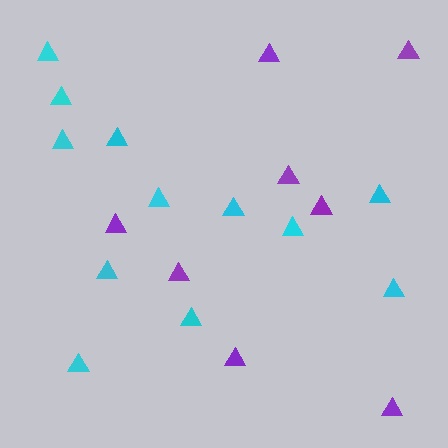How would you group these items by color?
There are 2 groups: one group of purple triangles (8) and one group of cyan triangles (12).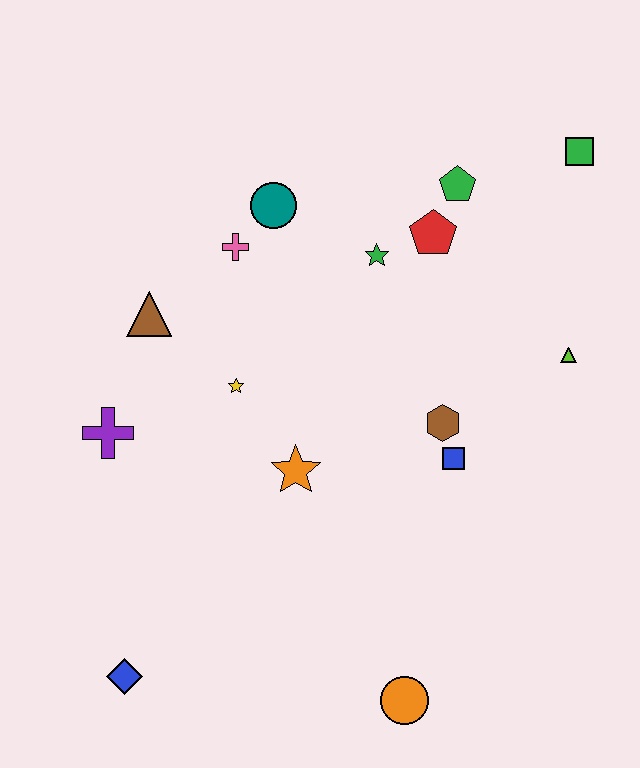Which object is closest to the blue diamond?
The purple cross is closest to the blue diamond.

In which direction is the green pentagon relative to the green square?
The green pentagon is to the left of the green square.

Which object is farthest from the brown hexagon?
The blue diamond is farthest from the brown hexagon.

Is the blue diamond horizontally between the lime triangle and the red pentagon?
No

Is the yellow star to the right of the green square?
No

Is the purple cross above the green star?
No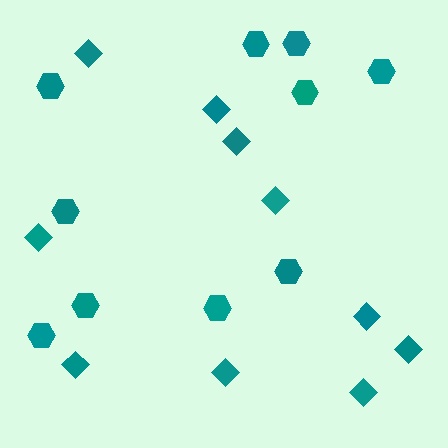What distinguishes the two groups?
There are 2 groups: one group of hexagons (10) and one group of diamonds (10).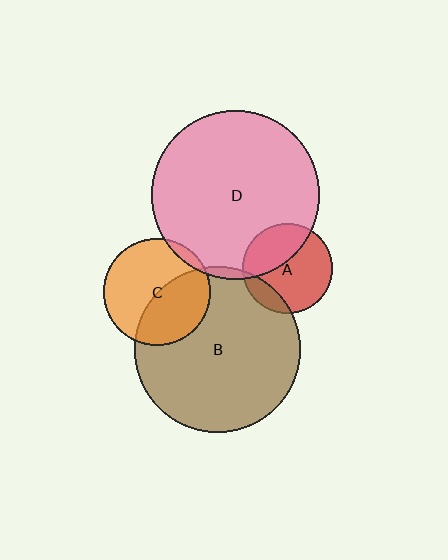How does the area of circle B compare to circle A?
Approximately 3.4 times.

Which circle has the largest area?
Circle D (pink).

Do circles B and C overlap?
Yes.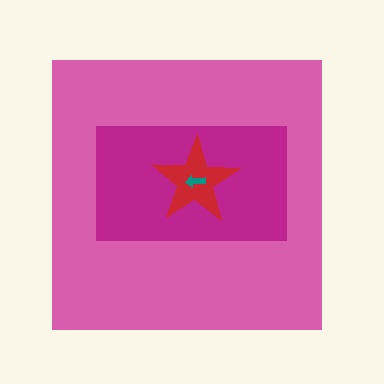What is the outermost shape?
The pink square.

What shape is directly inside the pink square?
The magenta rectangle.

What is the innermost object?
The teal arrow.